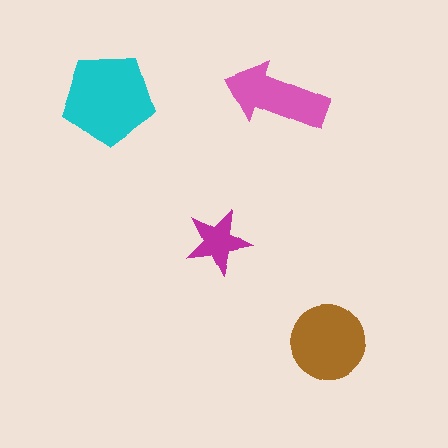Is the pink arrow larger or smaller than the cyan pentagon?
Smaller.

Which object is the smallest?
The magenta star.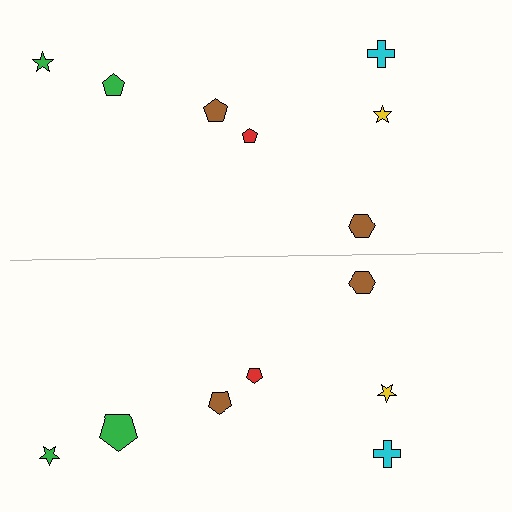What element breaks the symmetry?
The green pentagon on the bottom side has a different size than its mirror counterpart.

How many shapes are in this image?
There are 14 shapes in this image.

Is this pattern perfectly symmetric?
No, the pattern is not perfectly symmetric. The green pentagon on the bottom side has a different size than its mirror counterpart.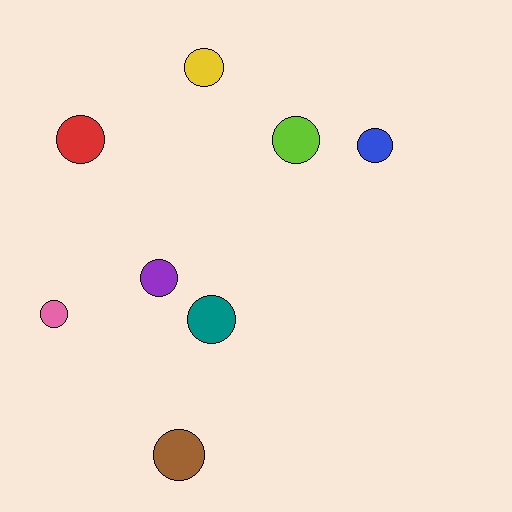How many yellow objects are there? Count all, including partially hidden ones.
There is 1 yellow object.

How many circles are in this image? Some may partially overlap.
There are 8 circles.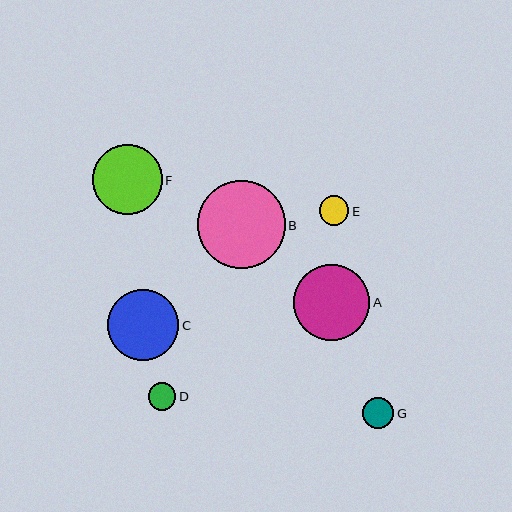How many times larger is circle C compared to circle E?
Circle C is approximately 2.4 times the size of circle E.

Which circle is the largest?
Circle B is the largest with a size of approximately 88 pixels.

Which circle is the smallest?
Circle D is the smallest with a size of approximately 28 pixels.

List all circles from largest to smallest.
From largest to smallest: B, A, C, F, G, E, D.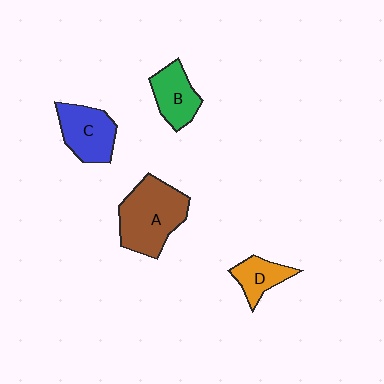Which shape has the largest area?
Shape A (brown).